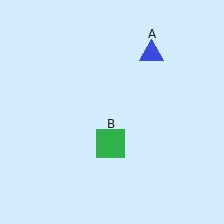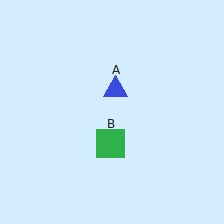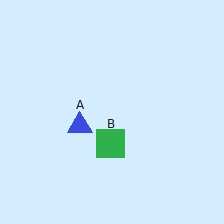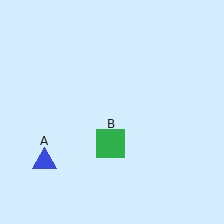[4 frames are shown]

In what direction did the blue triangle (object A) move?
The blue triangle (object A) moved down and to the left.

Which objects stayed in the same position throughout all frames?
Green square (object B) remained stationary.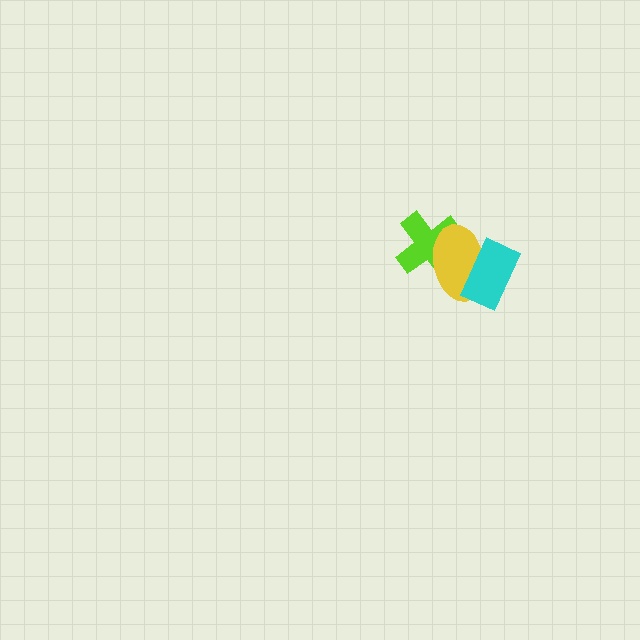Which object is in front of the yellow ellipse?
The cyan rectangle is in front of the yellow ellipse.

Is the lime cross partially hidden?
Yes, it is partially covered by another shape.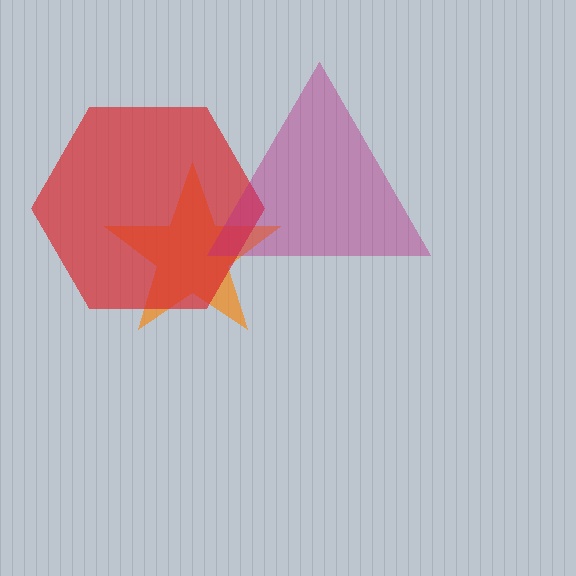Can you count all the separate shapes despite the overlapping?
Yes, there are 3 separate shapes.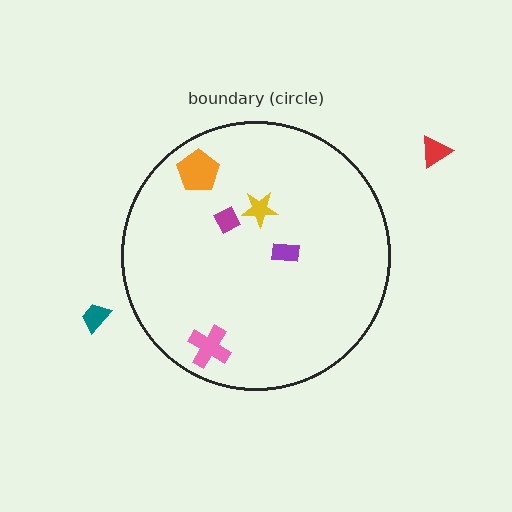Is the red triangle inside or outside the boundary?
Outside.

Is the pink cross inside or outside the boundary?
Inside.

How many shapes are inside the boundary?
5 inside, 2 outside.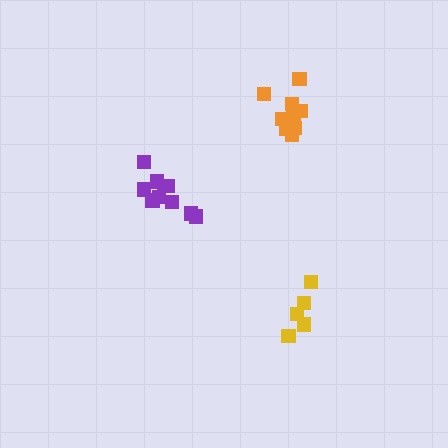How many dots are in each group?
Group 1: 10 dots, Group 2: 9 dots, Group 3: 5 dots (24 total).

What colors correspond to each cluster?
The clusters are colored: purple, orange, yellow.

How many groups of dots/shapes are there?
There are 3 groups.